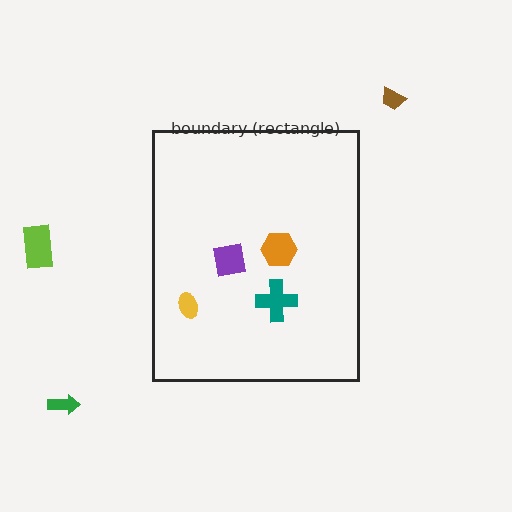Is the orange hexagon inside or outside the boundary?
Inside.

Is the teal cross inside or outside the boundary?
Inside.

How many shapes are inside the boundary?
4 inside, 3 outside.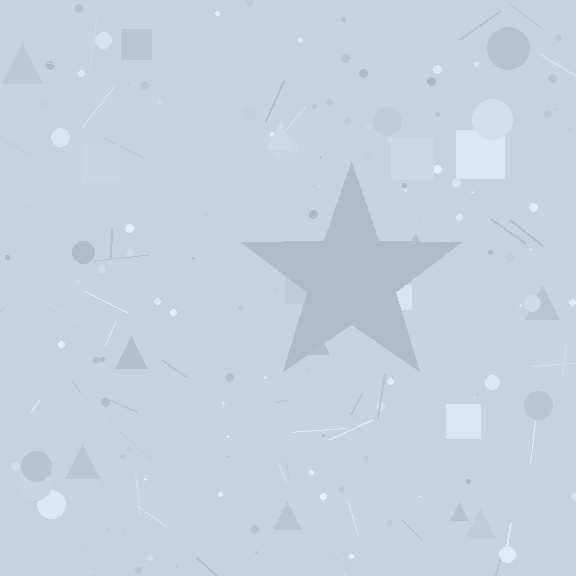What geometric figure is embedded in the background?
A star is embedded in the background.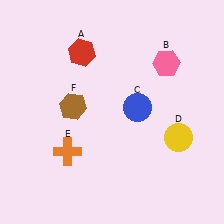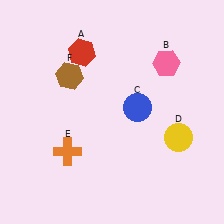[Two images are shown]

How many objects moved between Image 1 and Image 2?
1 object moved between the two images.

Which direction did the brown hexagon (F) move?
The brown hexagon (F) moved up.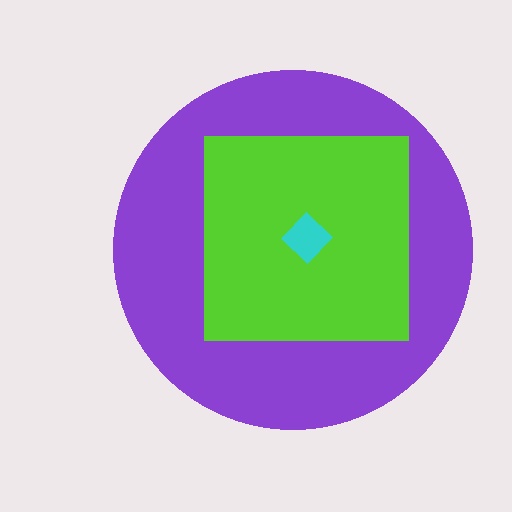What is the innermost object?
The cyan diamond.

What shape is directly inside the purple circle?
The lime square.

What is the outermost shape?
The purple circle.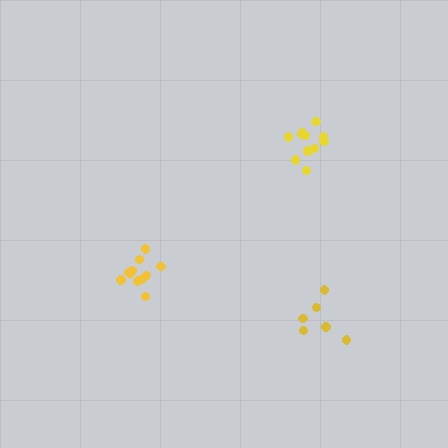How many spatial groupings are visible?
There are 3 spatial groupings.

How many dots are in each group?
Group 1: 11 dots, Group 2: 11 dots, Group 3: 6 dots (28 total).